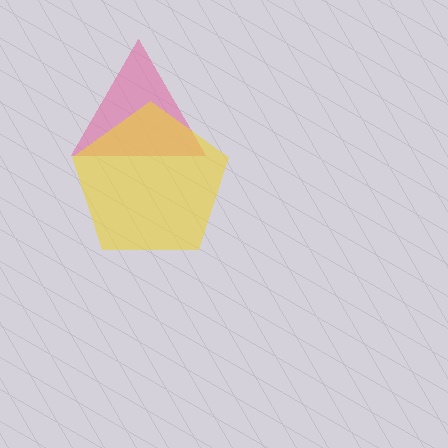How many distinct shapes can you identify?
There are 2 distinct shapes: a pink triangle, a yellow pentagon.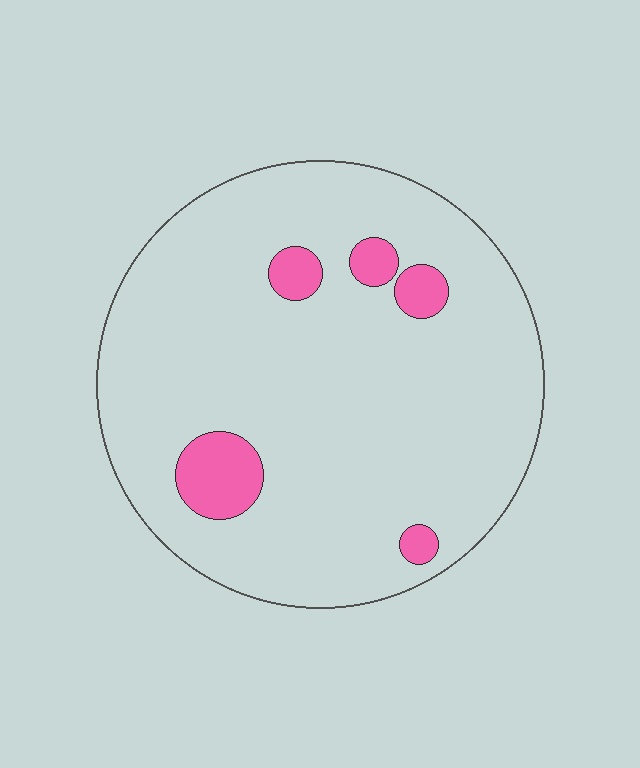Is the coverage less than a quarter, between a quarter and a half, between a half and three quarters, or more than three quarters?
Less than a quarter.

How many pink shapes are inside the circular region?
5.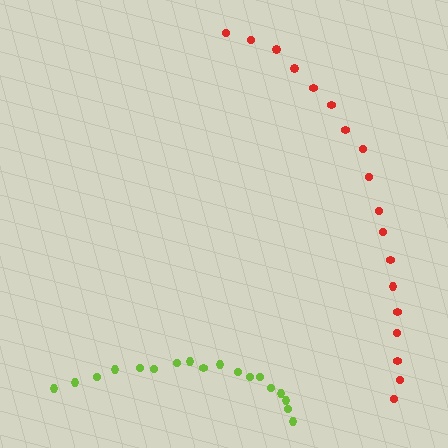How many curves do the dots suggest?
There are 2 distinct paths.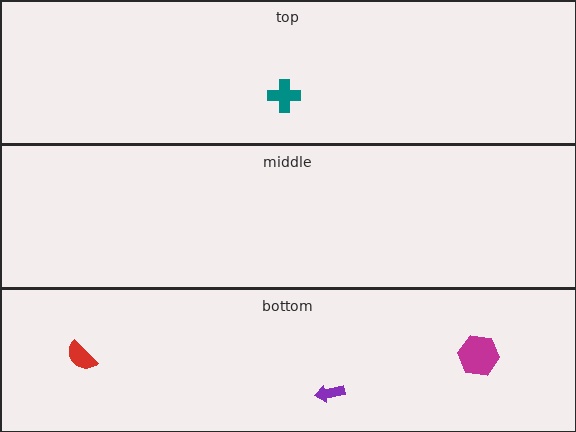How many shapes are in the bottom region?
3.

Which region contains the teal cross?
The top region.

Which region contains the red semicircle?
The bottom region.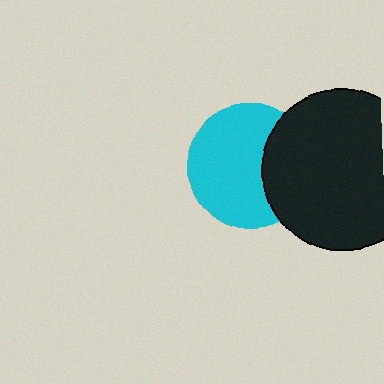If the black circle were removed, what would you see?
You would see the complete cyan circle.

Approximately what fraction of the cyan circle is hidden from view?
Roughly 31% of the cyan circle is hidden behind the black circle.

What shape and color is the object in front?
The object in front is a black circle.